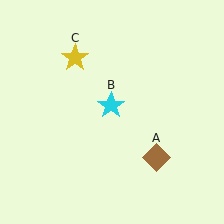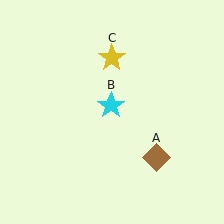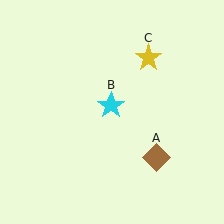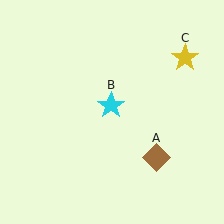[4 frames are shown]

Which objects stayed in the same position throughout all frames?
Brown diamond (object A) and cyan star (object B) remained stationary.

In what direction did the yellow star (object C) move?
The yellow star (object C) moved right.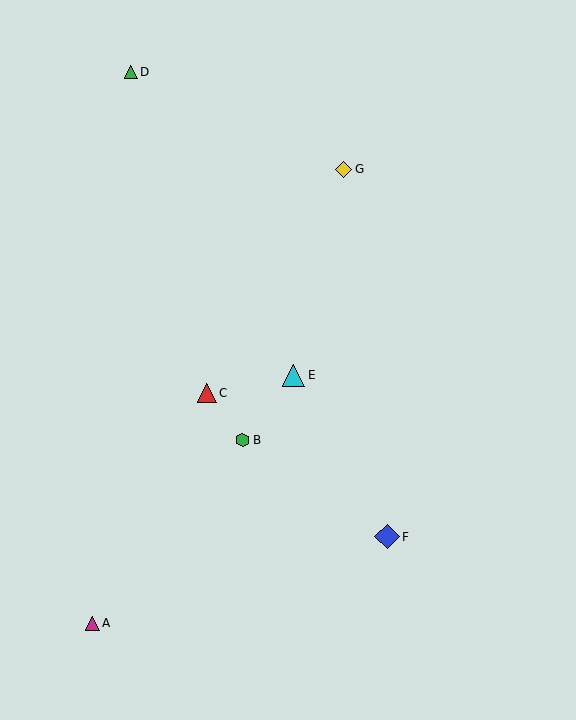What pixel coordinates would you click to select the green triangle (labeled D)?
Click at (131, 72) to select the green triangle D.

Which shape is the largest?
The blue diamond (labeled F) is the largest.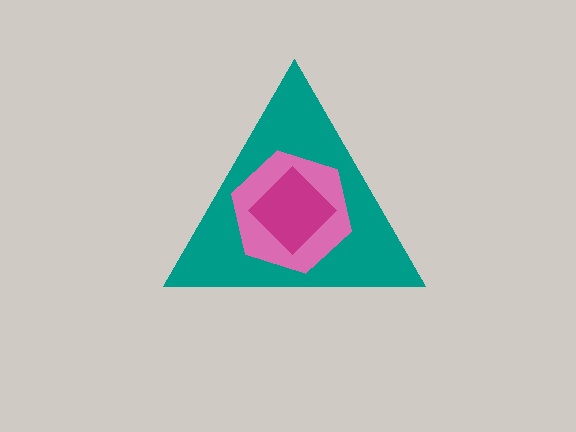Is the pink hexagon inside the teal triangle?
Yes.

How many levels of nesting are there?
3.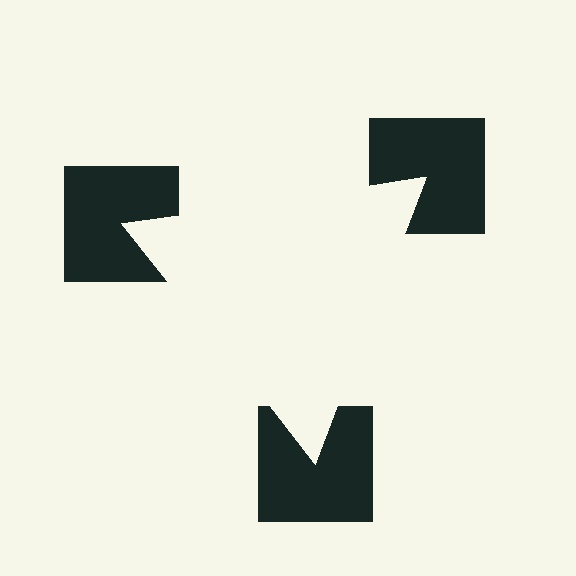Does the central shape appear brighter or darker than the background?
It typically appears slightly brighter than the background, even though no actual brightness change is drawn.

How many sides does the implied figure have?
3 sides.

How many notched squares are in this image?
There are 3 — one at each vertex of the illusory triangle.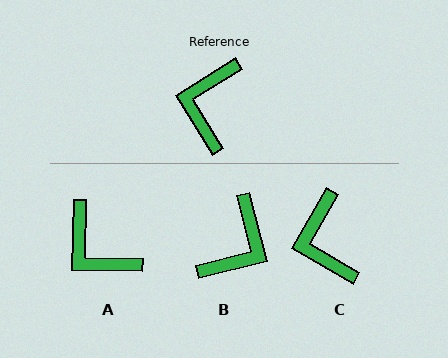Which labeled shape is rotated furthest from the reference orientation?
B, about 163 degrees away.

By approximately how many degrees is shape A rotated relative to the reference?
Approximately 57 degrees counter-clockwise.